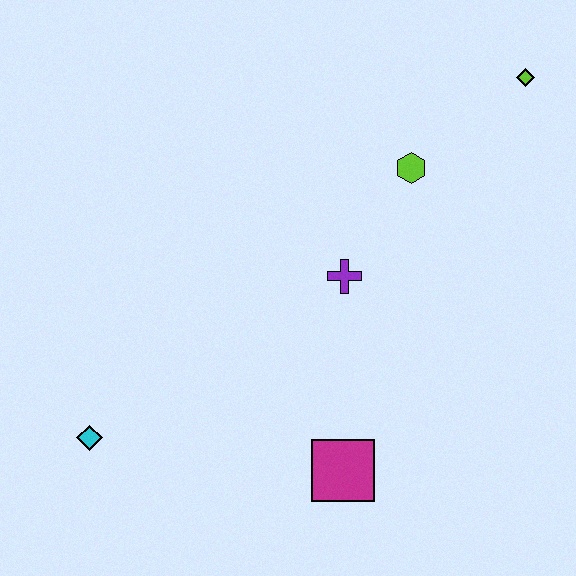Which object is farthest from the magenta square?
The lime diamond is farthest from the magenta square.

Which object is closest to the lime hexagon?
The purple cross is closest to the lime hexagon.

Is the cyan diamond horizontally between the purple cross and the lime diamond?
No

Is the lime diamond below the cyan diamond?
No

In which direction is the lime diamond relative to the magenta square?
The lime diamond is above the magenta square.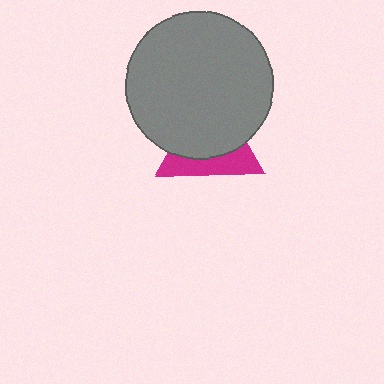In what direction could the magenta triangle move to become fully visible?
The magenta triangle could move down. That would shift it out from behind the gray circle entirely.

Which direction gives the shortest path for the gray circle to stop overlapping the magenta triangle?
Moving up gives the shortest separation.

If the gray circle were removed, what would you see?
You would see the complete magenta triangle.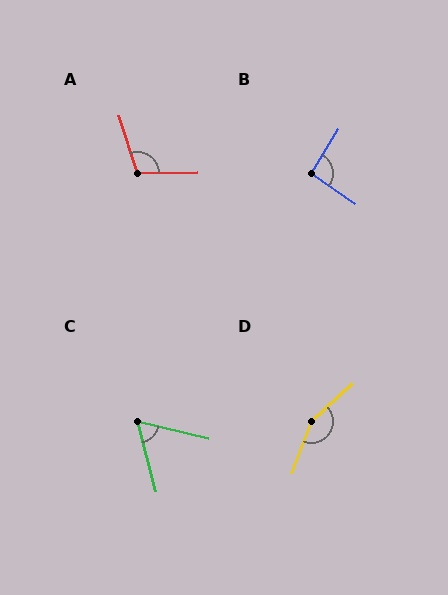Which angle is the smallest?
C, at approximately 62 degrees.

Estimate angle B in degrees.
Approximately 93 degrees.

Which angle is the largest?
D, at approximately 153 degrees.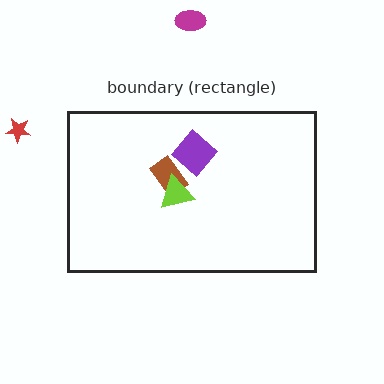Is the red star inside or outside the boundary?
Outside.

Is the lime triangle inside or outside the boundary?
Inside.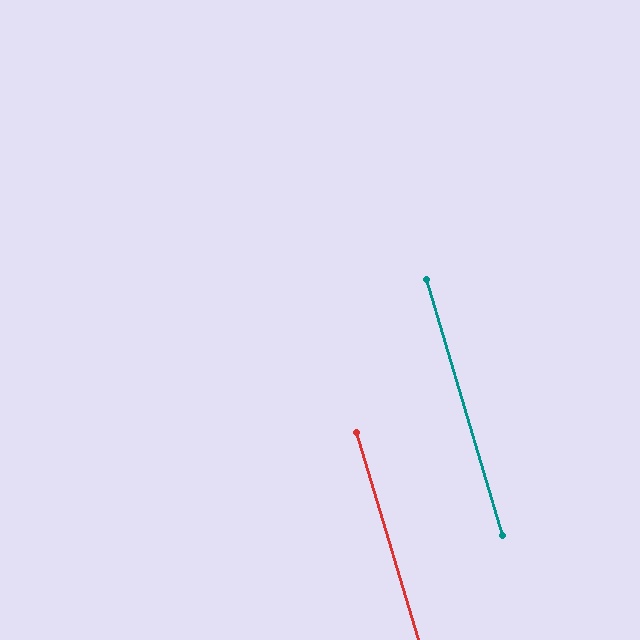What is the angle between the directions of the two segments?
Approximately 0 degrees.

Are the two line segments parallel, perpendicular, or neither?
Parallel — their directions differ by only 0.1°.